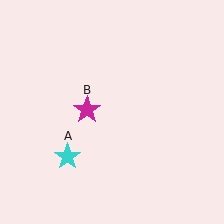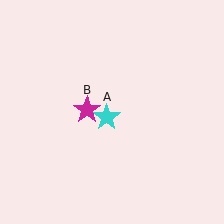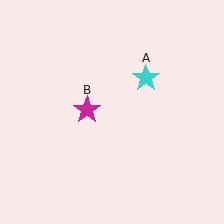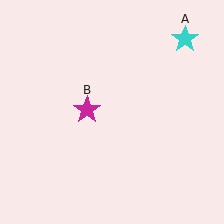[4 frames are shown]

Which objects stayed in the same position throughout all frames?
Magenta star (object B) remained stationary.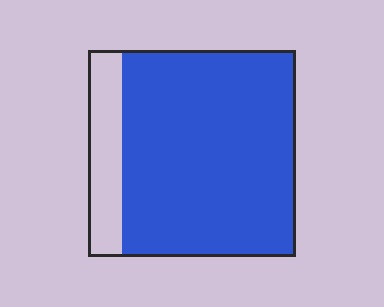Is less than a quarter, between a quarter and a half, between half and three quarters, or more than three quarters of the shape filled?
More than three quarters.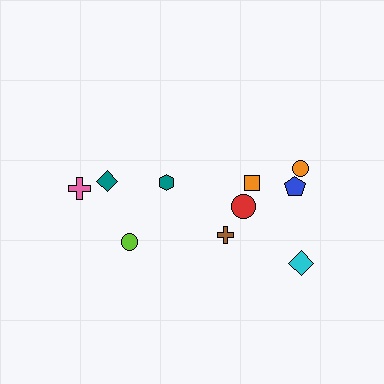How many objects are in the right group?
There are 6 objects.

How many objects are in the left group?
There are 4 objects.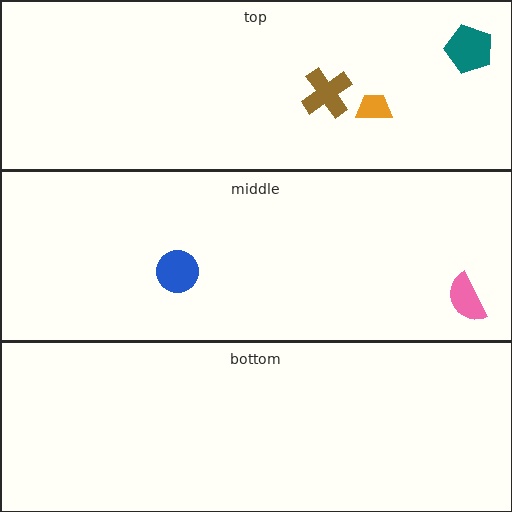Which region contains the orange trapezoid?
The top region.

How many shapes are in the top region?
3.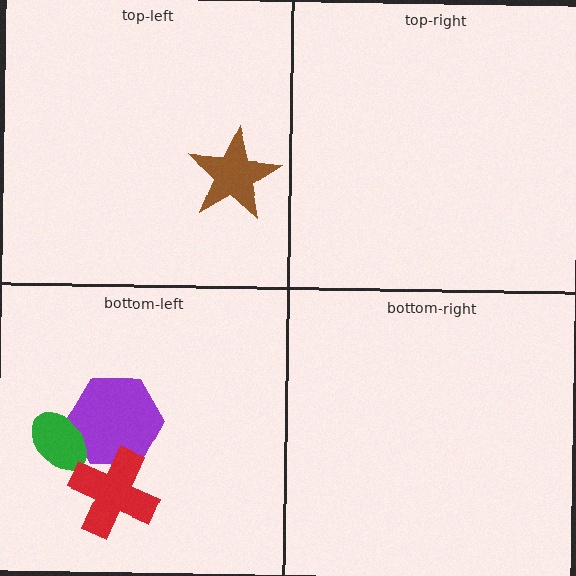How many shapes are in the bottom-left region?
3.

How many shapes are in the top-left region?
1.